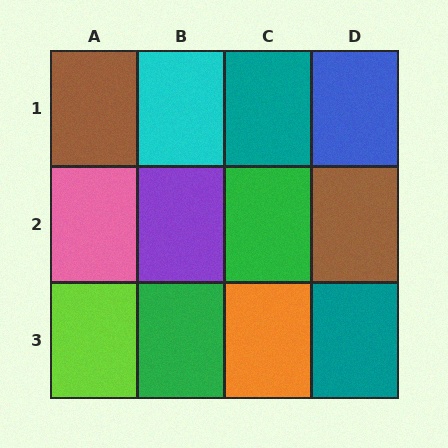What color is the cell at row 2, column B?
Purple.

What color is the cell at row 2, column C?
Green.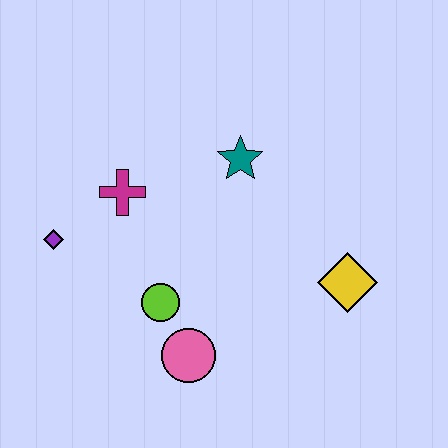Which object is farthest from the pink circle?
The teal star is farthest from the pink circle.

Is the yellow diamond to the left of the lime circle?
No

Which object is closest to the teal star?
The magenta cross is closest to the teal star.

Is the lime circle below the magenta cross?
Yes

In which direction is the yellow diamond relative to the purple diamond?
The yellow diamond is to the right of the purple diamond.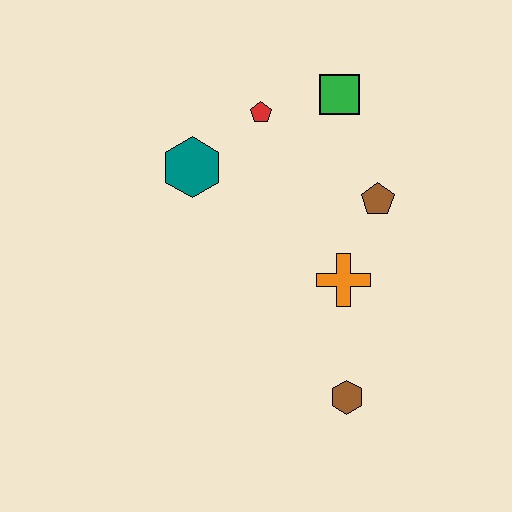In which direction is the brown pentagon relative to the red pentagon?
The brown pentagon is to the right of the red pentagon.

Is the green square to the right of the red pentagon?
Yes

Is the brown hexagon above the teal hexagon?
No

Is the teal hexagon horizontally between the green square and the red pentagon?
No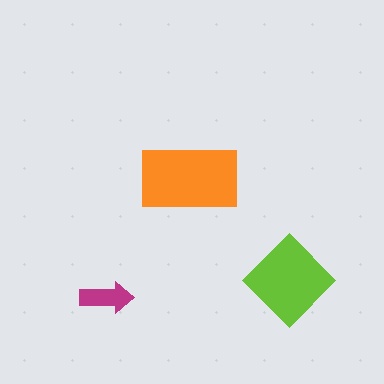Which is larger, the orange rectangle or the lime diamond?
The orange rectangle.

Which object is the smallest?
The magenta arrow.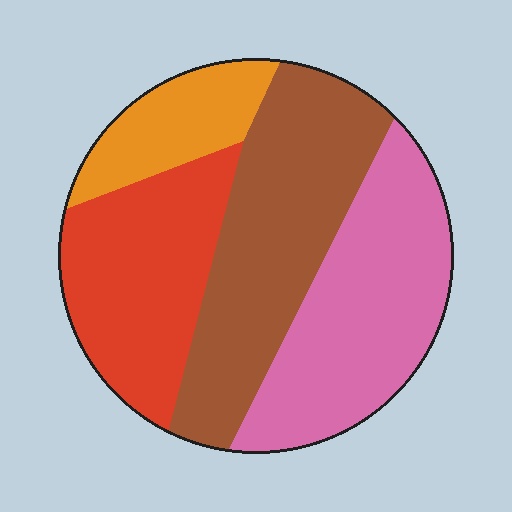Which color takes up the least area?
Orange, at roughly 10%.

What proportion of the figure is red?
Red takes up about one quarter (1/4) of the figure.